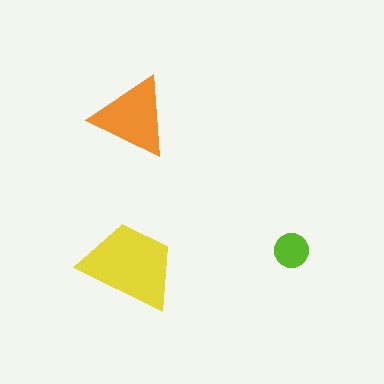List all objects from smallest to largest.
The lime circle, the orange triangle, the yellow trapezoid.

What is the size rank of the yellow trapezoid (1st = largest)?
1st.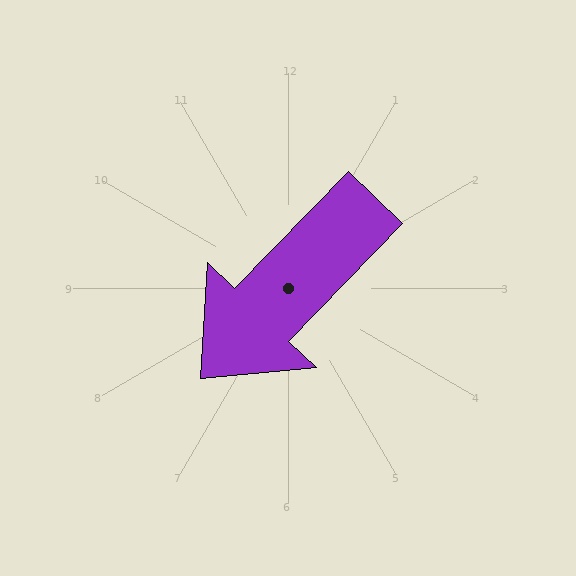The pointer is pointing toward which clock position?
Roughly 7 o'clock.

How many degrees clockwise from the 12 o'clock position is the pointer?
Approximately 224 degrees.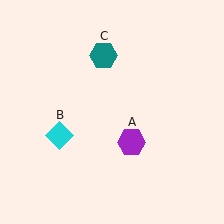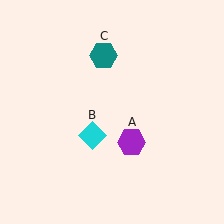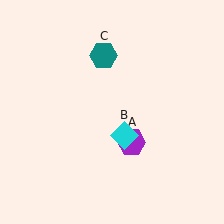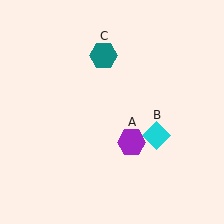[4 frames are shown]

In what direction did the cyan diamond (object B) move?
The cyan diamond (object B) moved right.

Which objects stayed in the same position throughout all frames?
Purple hexagon (object A) and teal hexagon (object C) remained stationary.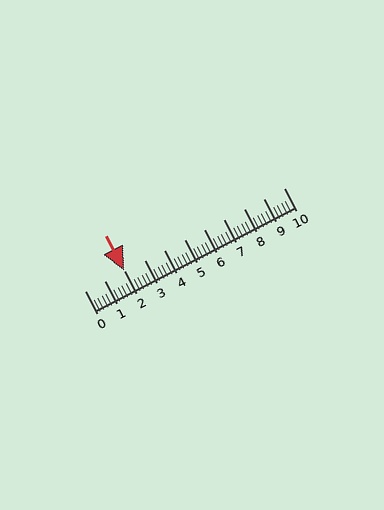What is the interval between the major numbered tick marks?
The major tick marks are spaced 1 units apart.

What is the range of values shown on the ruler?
The ruler shows values from 0 to 10.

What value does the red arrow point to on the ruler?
The red arrow points to approximately 2.0.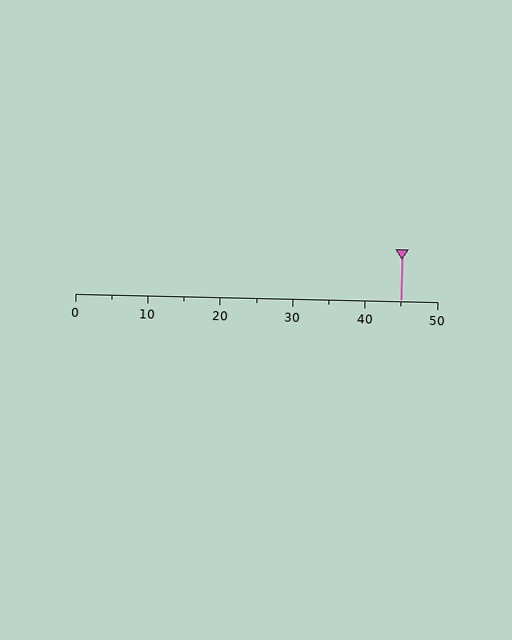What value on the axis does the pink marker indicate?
The marker indicates approximately 45.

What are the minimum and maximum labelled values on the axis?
The axis runs from 0 to 50.